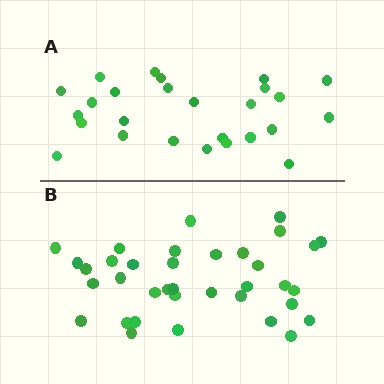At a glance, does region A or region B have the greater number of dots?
Region B (the bottom region) has more dots.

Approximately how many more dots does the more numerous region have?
Region B has roughly 10 or so more dots than region A.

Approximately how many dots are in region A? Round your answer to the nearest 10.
About 30 dots. (The exact count is 26, which rounds to 30.)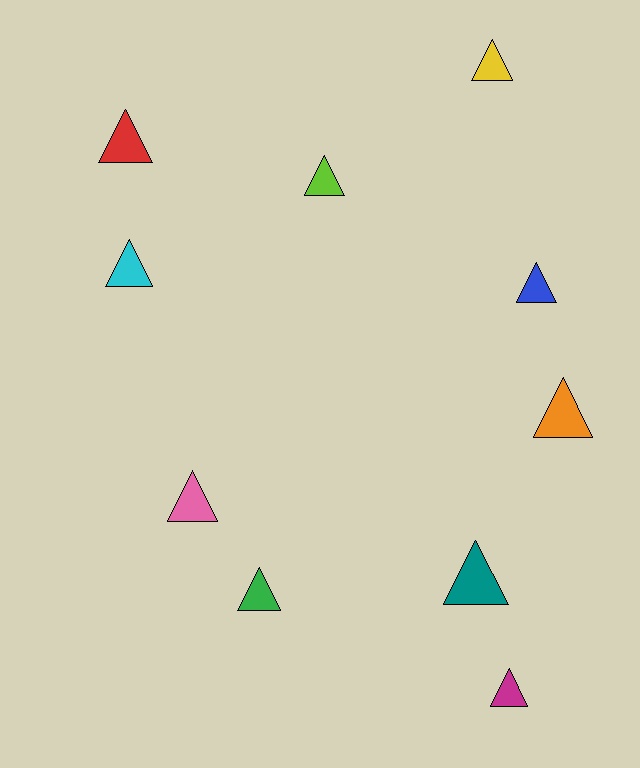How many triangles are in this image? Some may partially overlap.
There are 10 triangles.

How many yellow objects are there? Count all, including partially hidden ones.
There is 1 yellow object.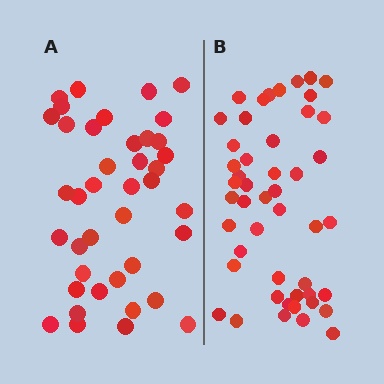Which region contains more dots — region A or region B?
Region B (the right region) has more dots.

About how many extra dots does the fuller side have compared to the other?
Region B has roughly 8 or so more dots than region A.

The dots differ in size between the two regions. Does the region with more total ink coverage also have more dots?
No. Region A has more total ink coverage because its dots are larger, but region B actually contains more individual dots. Total area can be misleading — the number of items is what matters here.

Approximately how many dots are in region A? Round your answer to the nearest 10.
About 40 dots.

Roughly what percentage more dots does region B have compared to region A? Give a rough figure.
About 20% more.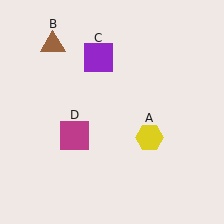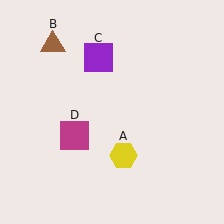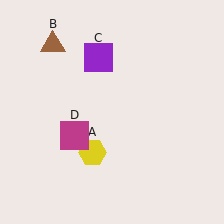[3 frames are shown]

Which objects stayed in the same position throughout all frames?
Brown triangle (object B) and purple square (object C) and magenta square (object D) remained stationary.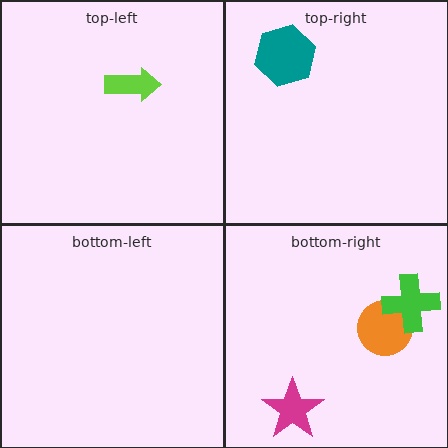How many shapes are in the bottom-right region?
3.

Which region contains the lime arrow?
The top-left region.